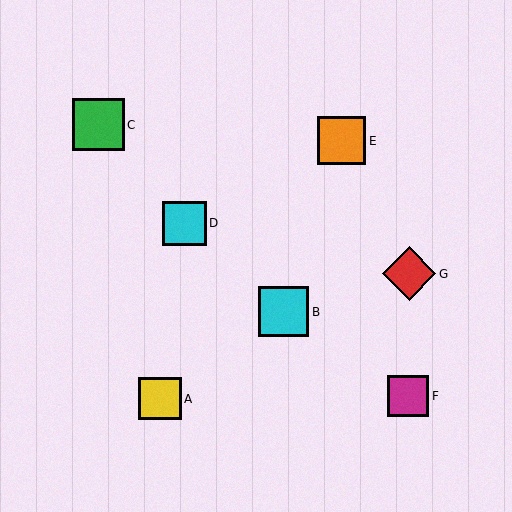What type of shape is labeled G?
Shape G is a red diamond.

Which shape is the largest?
The red diamond (labeled G) is the largest.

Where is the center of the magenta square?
The center of the magenta square is at (408, 396).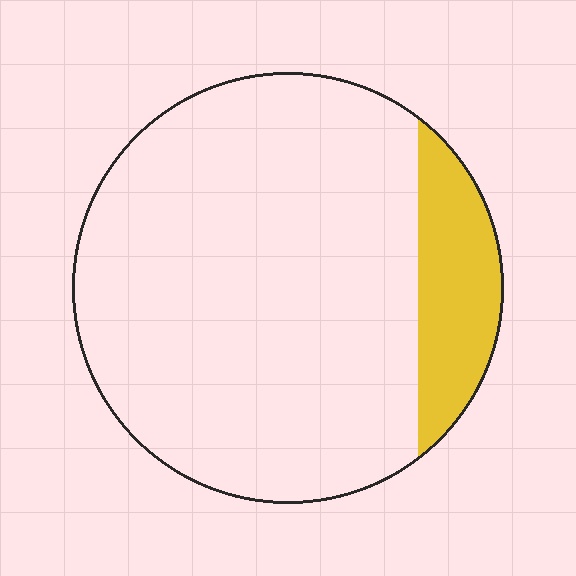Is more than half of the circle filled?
No.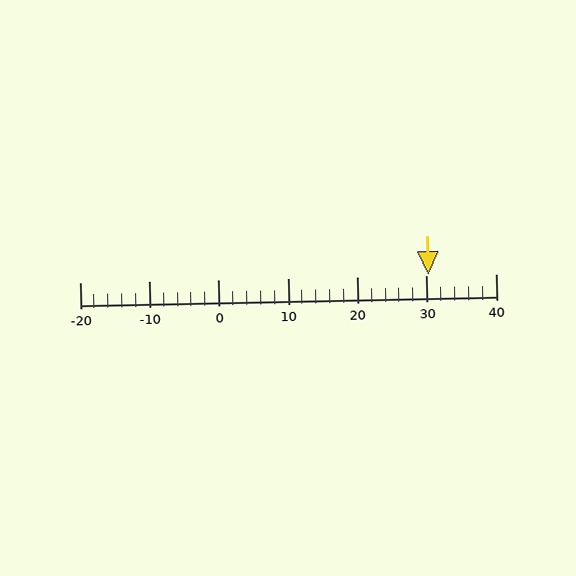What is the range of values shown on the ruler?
The ruler shows values from -20 to 40.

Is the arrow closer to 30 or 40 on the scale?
The arrow is closer to 30.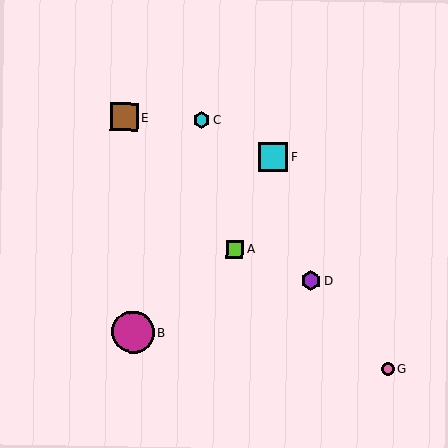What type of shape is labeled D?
Shape D is a purple hexagon.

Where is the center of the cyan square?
The center of the cyan square is at (273, 157).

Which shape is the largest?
The magenta circle (labeled B) is the largest.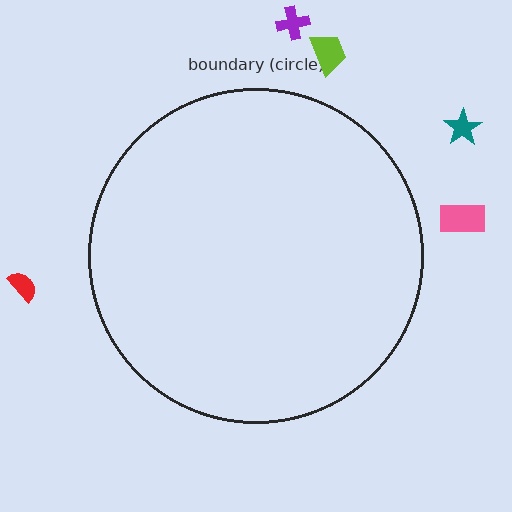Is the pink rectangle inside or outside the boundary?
Outside.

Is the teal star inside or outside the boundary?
Outside.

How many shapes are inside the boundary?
0 inside, 5 outside.